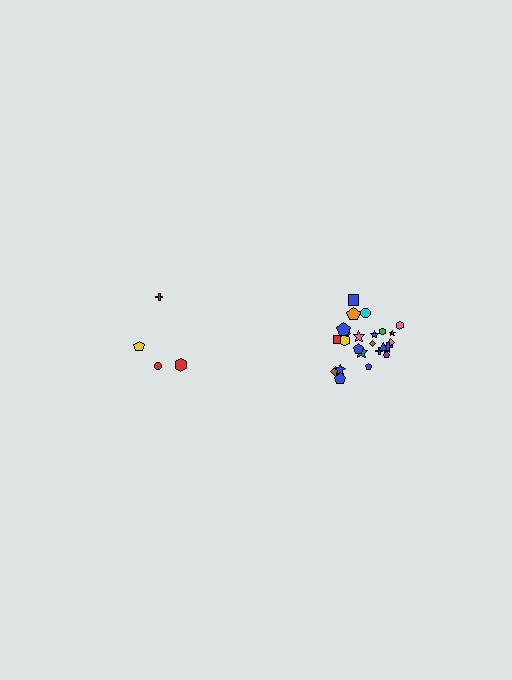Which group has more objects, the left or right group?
The right group.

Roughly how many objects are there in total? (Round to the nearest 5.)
Roughly 30 objects in total.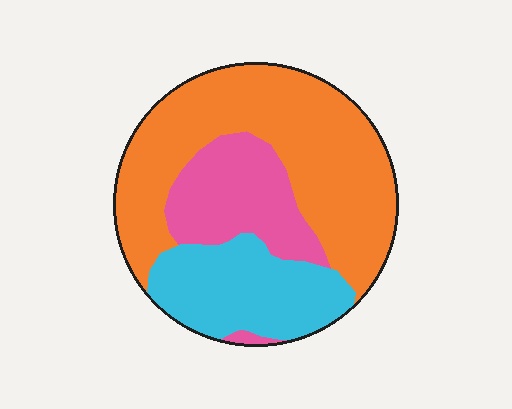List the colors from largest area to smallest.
From largest to smallest: orange, cyan, pink.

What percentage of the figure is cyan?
Cyan covers about 25% of the figure.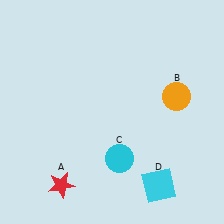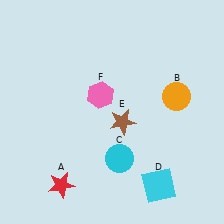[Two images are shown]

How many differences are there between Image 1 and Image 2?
There are 2 differences between the two images.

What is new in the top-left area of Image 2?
A pink hexagon (F) was added in the top-left area of Image 2.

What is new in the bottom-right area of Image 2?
A brown star (E) was added in the bottom-right area of Image 2.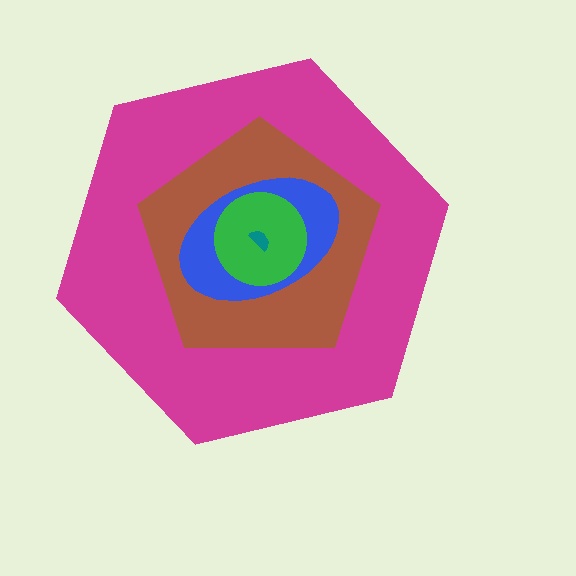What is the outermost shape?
The magenta hexagon.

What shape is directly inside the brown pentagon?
The blue ellipse.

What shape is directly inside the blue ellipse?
The green circle.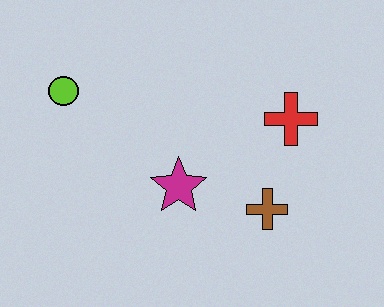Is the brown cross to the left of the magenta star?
No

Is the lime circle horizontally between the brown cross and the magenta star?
No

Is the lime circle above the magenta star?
Yes